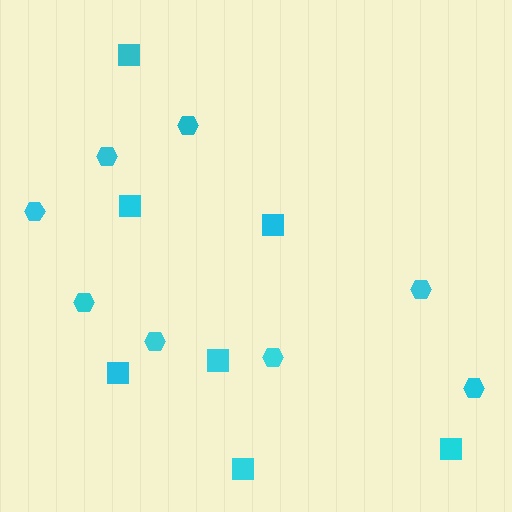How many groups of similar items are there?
There are 2 groups: one group of hexagons (8) and one group of squares (7).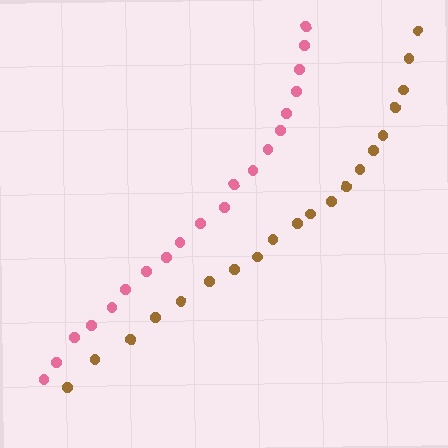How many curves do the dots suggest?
There are 2 distinct paths.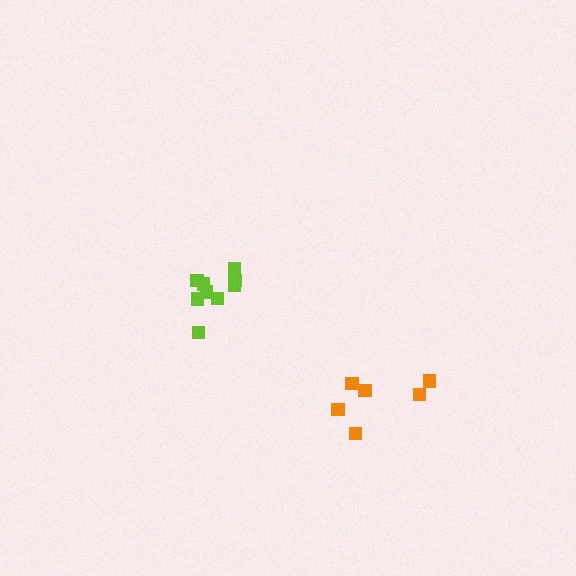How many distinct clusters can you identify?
There are 2 distinct clusters.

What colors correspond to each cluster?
The clusters are colored: lime, orange.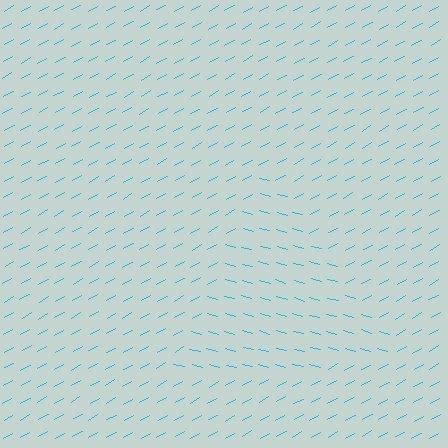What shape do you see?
I see a triangle.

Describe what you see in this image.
The image is filled with small cyan line segments. A triangle region in the image has lines oriented differently from the surrounding lines, creating a visible texture boundary.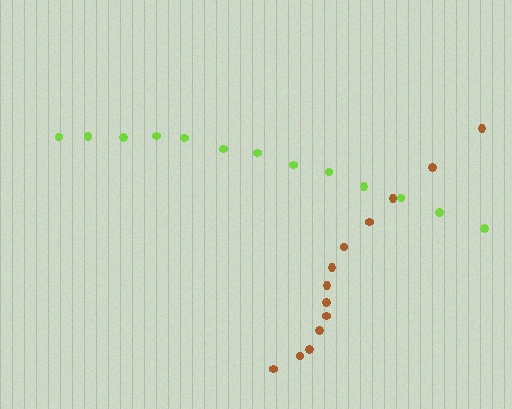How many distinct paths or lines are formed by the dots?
There are 2 distinct paths.